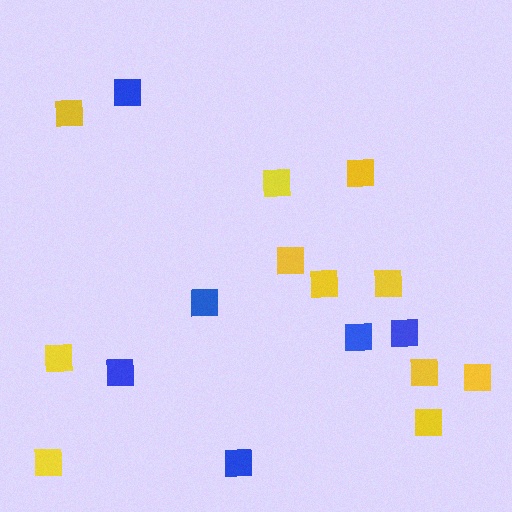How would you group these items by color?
There are 2 groups: one group of yellow squares (11) and one group of blue squares (6).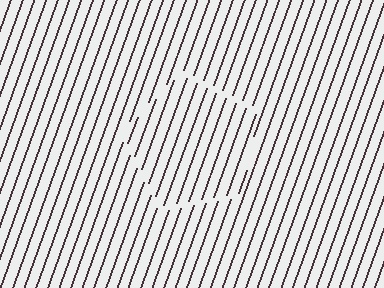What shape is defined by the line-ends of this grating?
An illusory pentagon. The interior of the shape contains the same grating, shifted by half a period — the contour is defined by the phase discontinuity where line-ends from the inner and outer gratings abut.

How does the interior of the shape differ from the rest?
The interior of the shape contains the same grating, shifted by half a period — the contour is defined by the phase discontinuity where line-ends from the inner and outer gratings abut.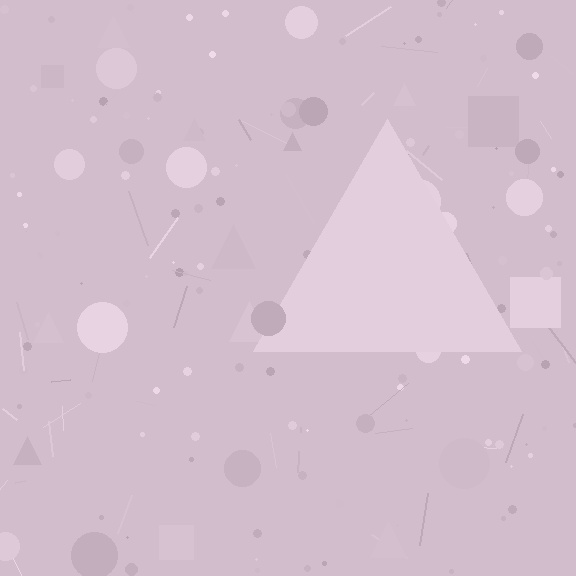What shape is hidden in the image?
A triangle is hidden in the image.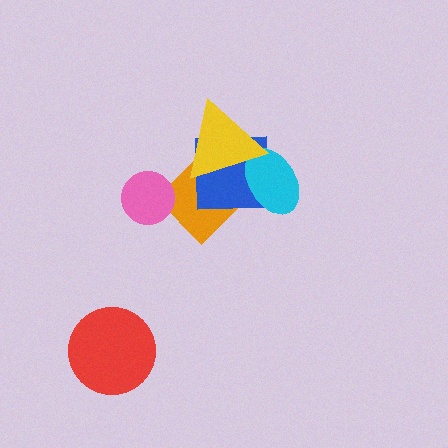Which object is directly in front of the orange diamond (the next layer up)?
The blue square is directly in front of the orange diamond.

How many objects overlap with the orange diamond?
4 objects overlap with the orange diamond.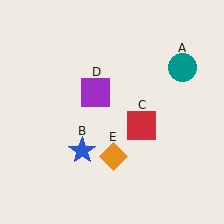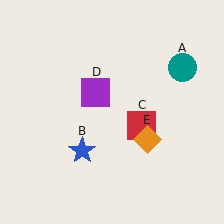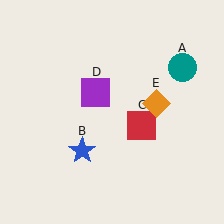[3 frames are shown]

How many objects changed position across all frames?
1 object changed position: orange diamond (object E).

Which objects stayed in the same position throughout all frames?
Teal circle (object A) and blue star (object B) and red square (object C) and purple square (object D) remained stationary.